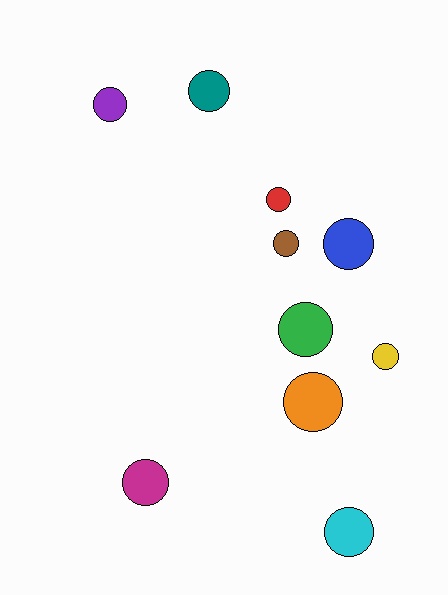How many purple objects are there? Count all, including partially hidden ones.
There is 1 purple object.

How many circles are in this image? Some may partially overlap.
There are 10 circles.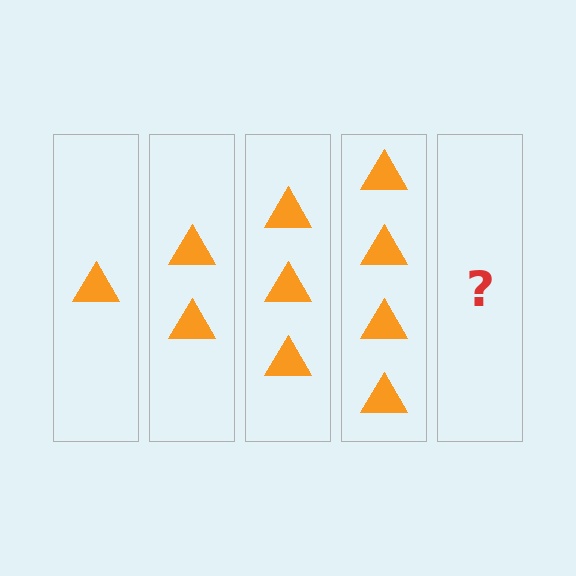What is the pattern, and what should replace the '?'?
The pattern is that each step adds one more triangle. The '?' should be 5 triangles.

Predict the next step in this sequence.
The next step is 5 triangles.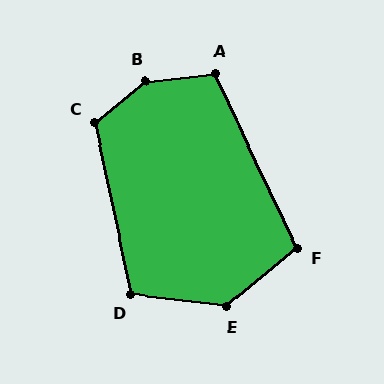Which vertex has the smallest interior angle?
F, at approximately 104 degrees.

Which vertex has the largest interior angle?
B, at approximately 147 degrees.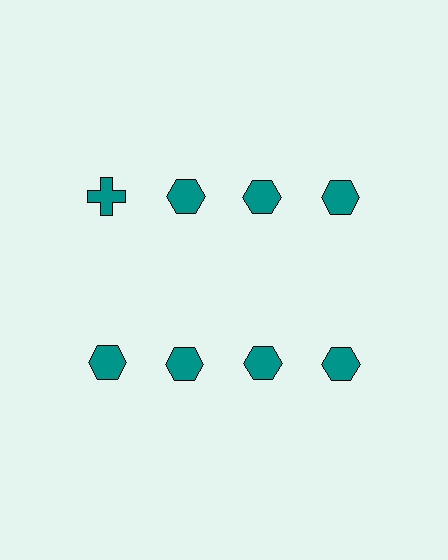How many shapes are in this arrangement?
There are 8 shapes arranged in a grid pattern.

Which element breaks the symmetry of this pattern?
The teal cross in the top row, leftmost column breaks the symmetry. All other shapes are teal hexagons.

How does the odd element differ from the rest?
It has a different shape: cross instead of hexagon.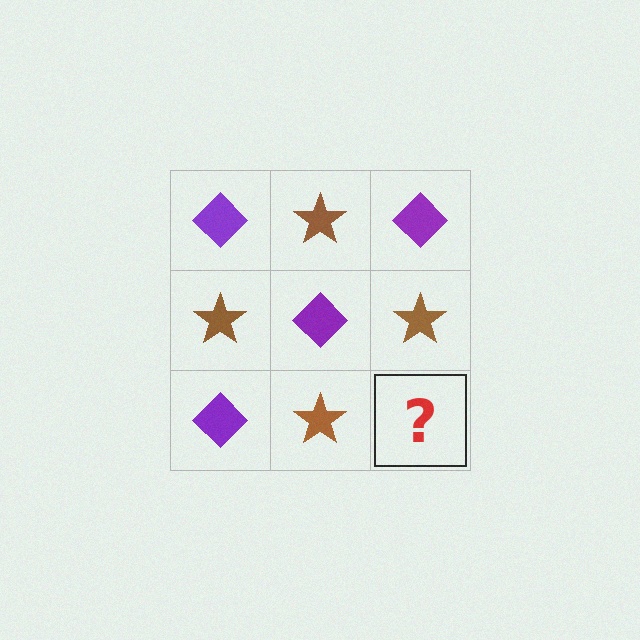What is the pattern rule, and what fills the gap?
The rule is that it alternates purple diamond and brown star in a checkerboard pattern. The gap should be filled with a purple diamond.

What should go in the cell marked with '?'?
The missing cell should contain a purple diamond.